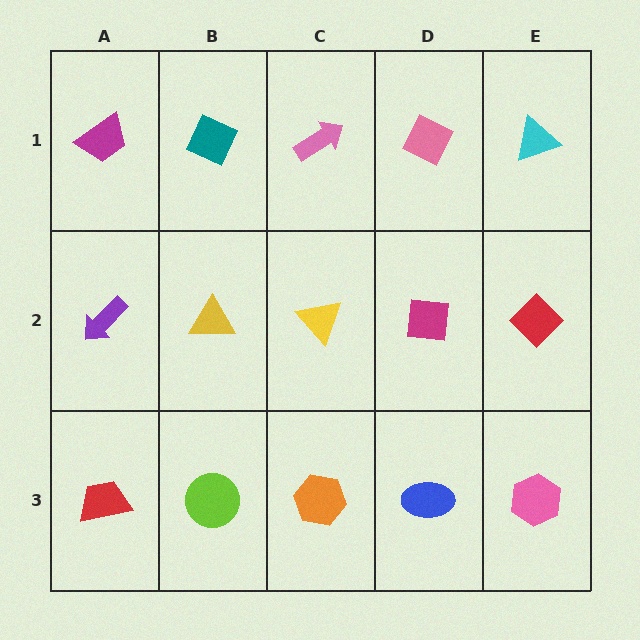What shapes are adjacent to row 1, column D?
A magenta square (row 2, column D), a pink arrow (row 1, column C), a cyan triangle (row 1, column E).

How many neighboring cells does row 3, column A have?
2.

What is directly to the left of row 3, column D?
An orange hexagon.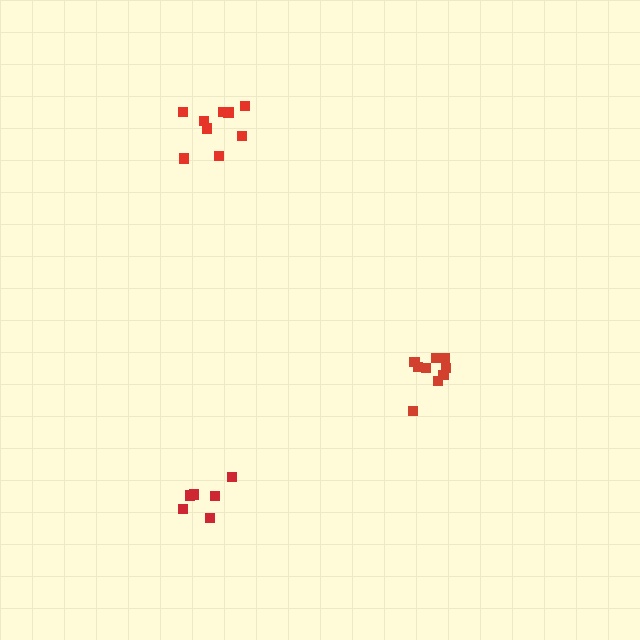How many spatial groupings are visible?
There are 3 spatial groupings.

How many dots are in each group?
Group 1: 6 dots, Group 2: 9 dots, Group 3: 9 dots (24 total).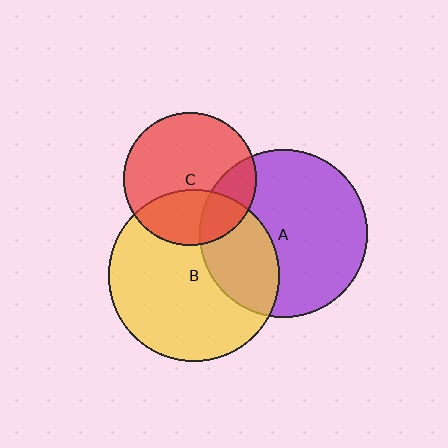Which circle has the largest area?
Circle B (yellow).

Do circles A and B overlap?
Yes.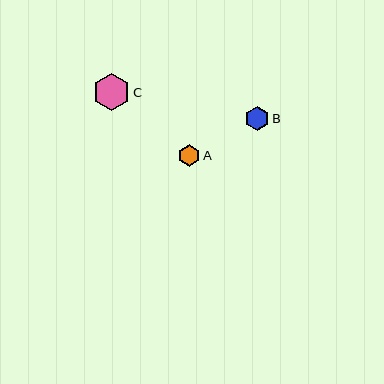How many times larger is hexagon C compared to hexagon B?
Hexagon C is approximately 1.6 times the size of hexagon B.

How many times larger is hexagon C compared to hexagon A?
Hexagon C is approximately 1.7 times the size of hexagon A.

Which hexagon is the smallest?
Hexagon A is the smallest with a size of approximately 22 pixels.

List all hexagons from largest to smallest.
From largest to smallest: C, B, A.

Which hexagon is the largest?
Hexagon C is the largest with a size of approximately 38 pixels.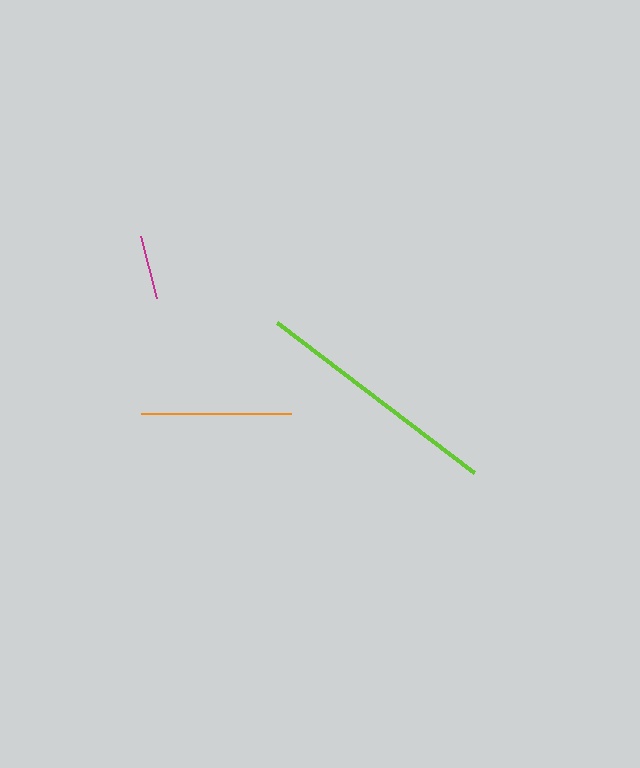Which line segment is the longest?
The lime line is the longest at approximately 247 pixels.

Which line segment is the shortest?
The magenta line is the shortest at approximately 64 pixels.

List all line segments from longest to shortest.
From longest to shortest: lime, orange, magenta.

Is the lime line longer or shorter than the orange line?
The lime line is longer than the orange line.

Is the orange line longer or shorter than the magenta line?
The orange line is longer than the magenta line.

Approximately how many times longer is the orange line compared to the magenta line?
The orange line is approximately 2.3 times the length of the magenta line.